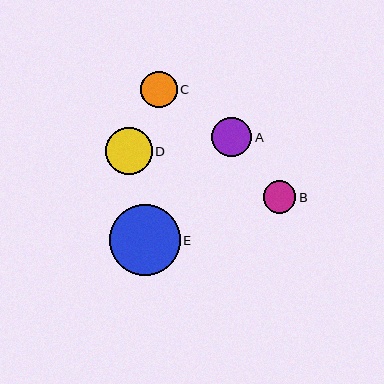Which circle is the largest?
Circle E is the largest with a size of approximately 70 pixels.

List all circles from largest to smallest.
From largest to smallest: E, D, A, C, B.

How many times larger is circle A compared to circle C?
Circle A is approximately 1.1 times the size of circle C.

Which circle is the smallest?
Circle B is the smallest with a size of approximately 33 pixels.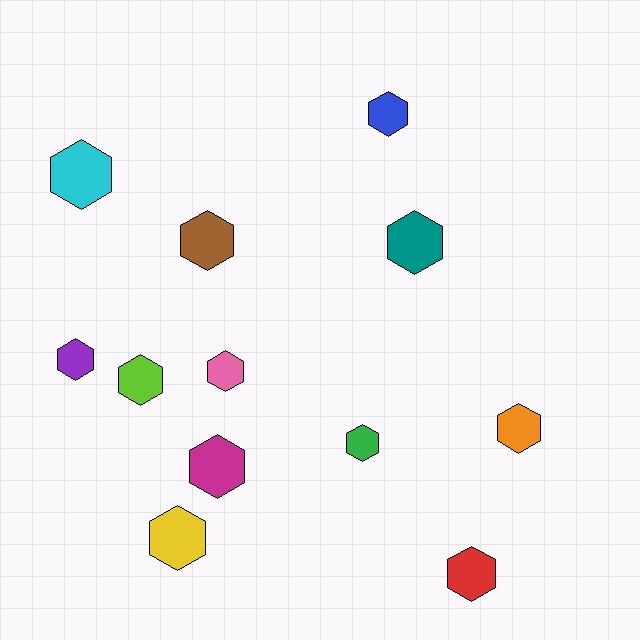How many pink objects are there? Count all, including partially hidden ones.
There is 1 pink object.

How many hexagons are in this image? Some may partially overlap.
There are 12 hexagons.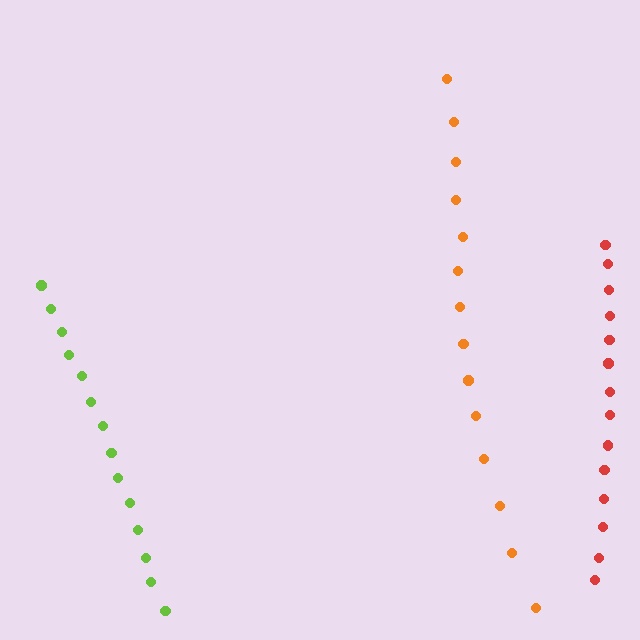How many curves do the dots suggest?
There are 3 distinct paths.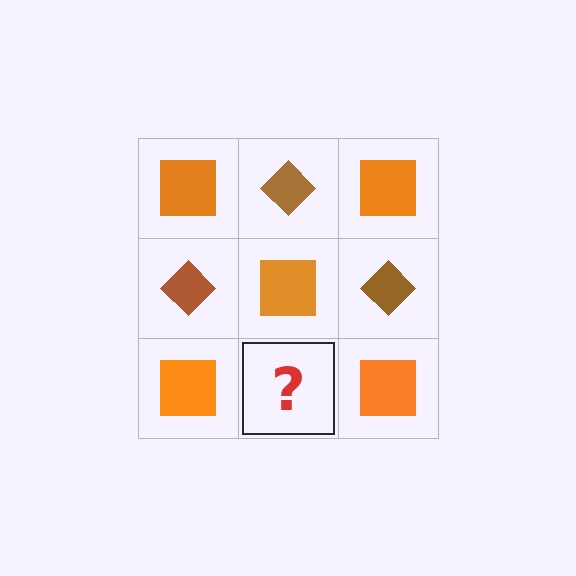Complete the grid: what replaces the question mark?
The question mark should be replaced with a brown diamond.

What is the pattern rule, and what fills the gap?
The rule is that it alternates orange square and brown diamond in a checkerboard pattern. The gap should be filled with a brown diamond.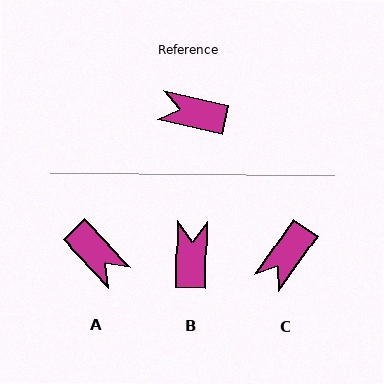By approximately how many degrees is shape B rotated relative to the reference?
Approximately 78 degrees clockwise.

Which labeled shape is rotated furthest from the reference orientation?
A, about 147 degrees away.